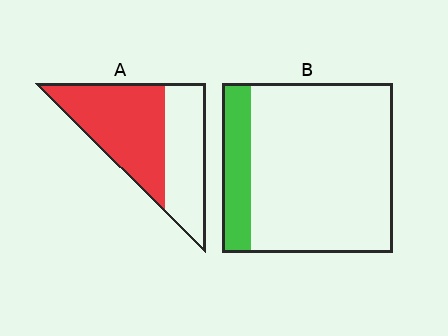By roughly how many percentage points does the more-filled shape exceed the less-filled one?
By roughly 40 percentage points (A over B).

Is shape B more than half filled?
No.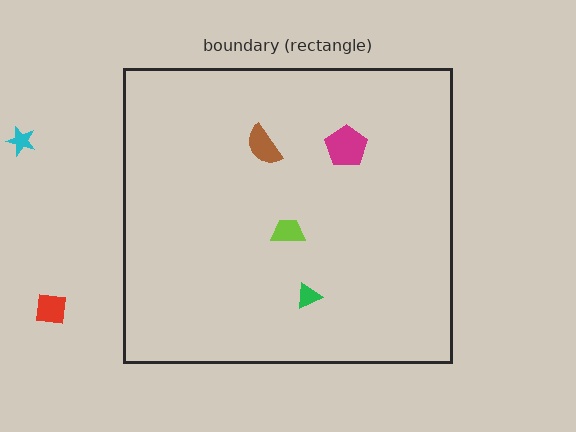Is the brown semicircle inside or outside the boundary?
Inside.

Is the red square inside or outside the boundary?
Outside.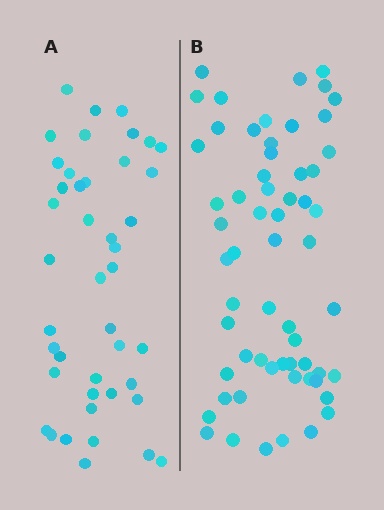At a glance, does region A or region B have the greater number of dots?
Region B (the right region) has more dots.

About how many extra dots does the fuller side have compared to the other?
Region B has approximately 15 more dots than region A.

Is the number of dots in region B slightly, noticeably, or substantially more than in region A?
Region B has noticeably more, but not dramatically so. The ratio is roughly 1.4 to 1.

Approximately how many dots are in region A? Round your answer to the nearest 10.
About 40 dots. (The exact count is 43, which rounds to 40.)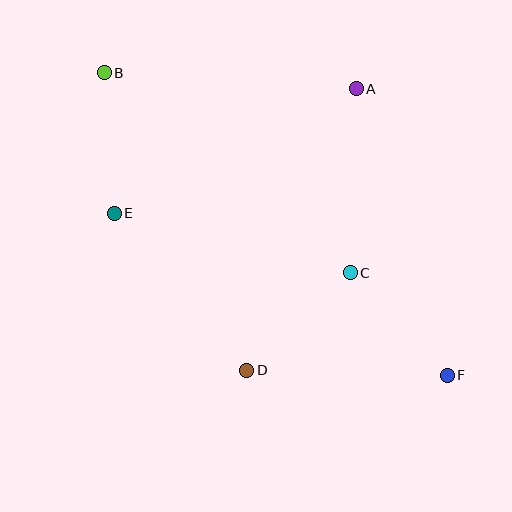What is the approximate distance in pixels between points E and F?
The distance between E and F is approximately 370 pixels.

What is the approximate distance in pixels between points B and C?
The distance between B and C is approximately 317 pixels.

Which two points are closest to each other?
Points C and F are closest to each other.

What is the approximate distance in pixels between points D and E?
The distance between D and E is approximately 205 pixels.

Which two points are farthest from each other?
Points B and F are farthest from each other.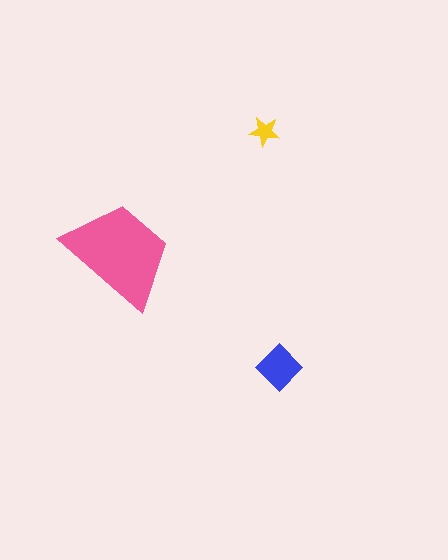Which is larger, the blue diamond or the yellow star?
The blue diamond.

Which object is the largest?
The pink trapezoid.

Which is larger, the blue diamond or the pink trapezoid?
The pink trapezoid.